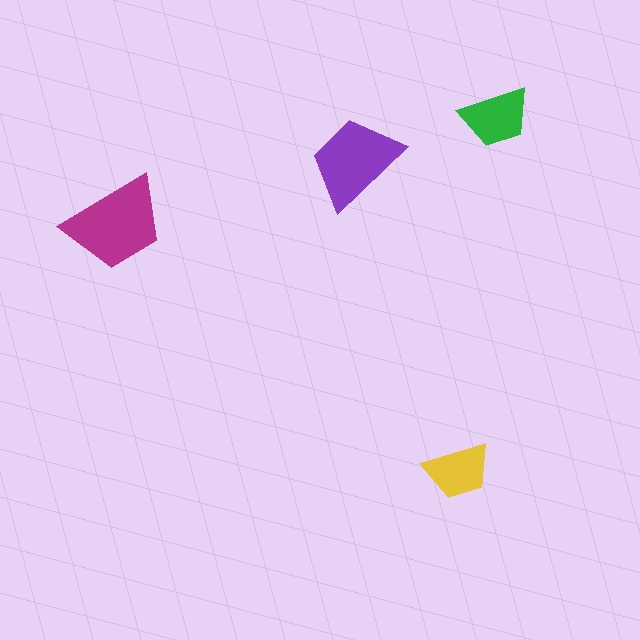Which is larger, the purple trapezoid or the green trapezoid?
The purple one.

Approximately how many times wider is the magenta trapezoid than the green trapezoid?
About 1.5 times wider.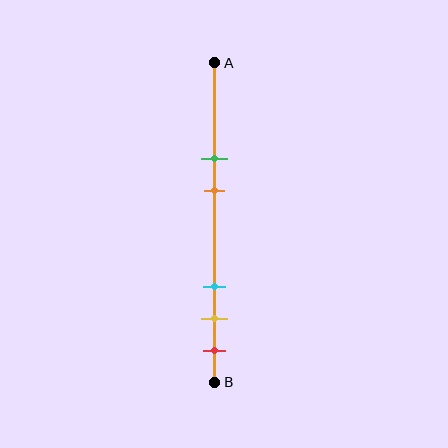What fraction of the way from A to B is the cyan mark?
The cyan mark is approximately 70% (0.7) of the way from A to B.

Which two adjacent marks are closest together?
The yellow and red marks are the closest adjacent pair.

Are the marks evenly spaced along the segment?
No, the marks are not evenly spaced.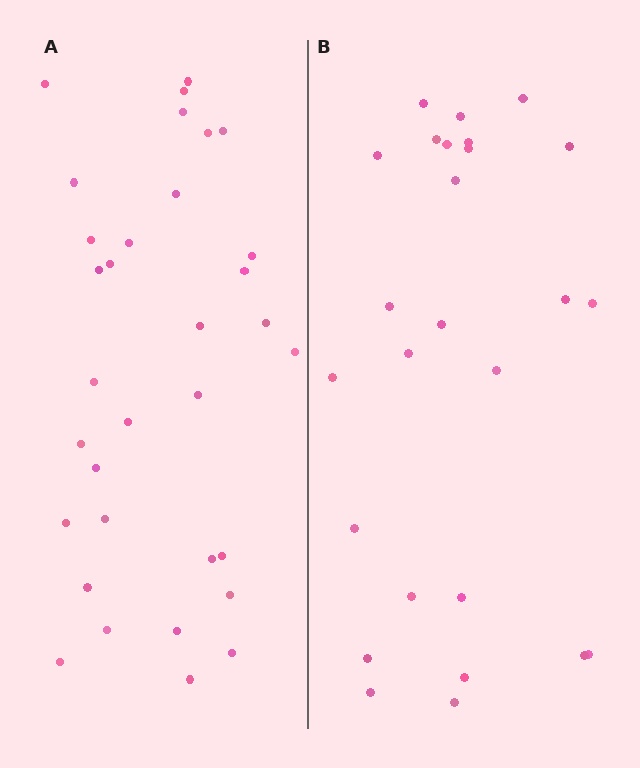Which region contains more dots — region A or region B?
Region A (the left region) has more dots.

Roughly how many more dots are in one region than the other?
Region A has roughly 8 or so more dots than region B.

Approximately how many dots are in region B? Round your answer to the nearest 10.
About 30 dots. (The exact count is 26, which rounds to 30.)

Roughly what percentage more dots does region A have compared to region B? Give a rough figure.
About 25% more.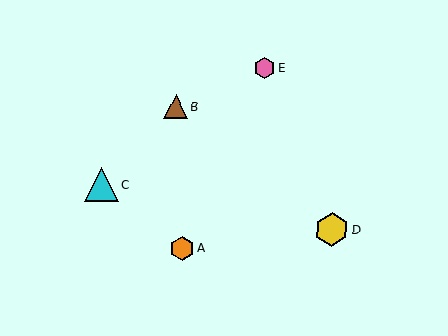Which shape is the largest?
The cyan triangle (labeled C) is the largest.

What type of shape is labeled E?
Shape E is a pink hexagon.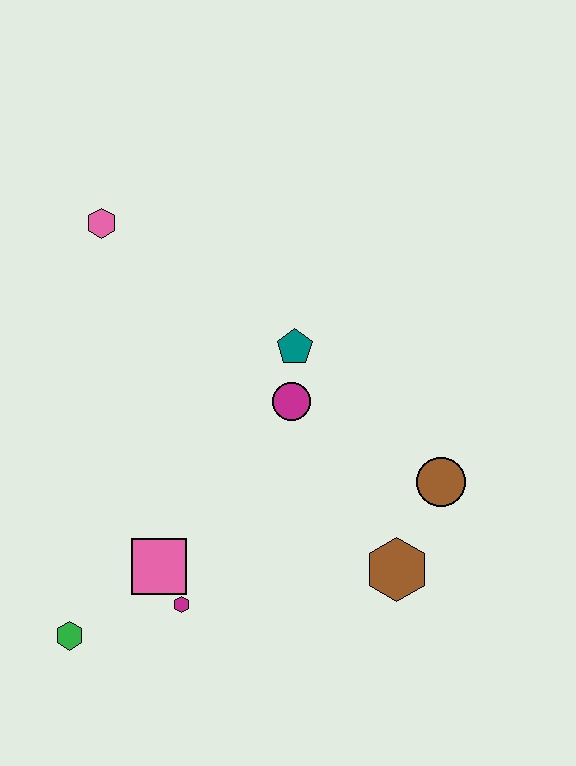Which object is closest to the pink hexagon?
The teal pentagon is closest to the pink hexagon.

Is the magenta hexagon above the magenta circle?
No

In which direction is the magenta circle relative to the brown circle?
The magenta circle is to the left of the brown circle.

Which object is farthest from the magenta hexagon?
The pink hexagon is farthest from the magenta hexagon.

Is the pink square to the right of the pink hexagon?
Yes